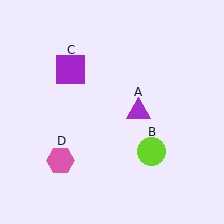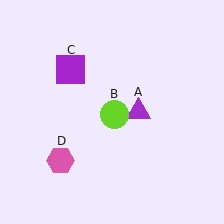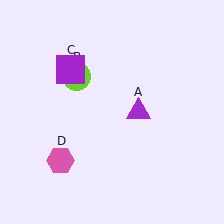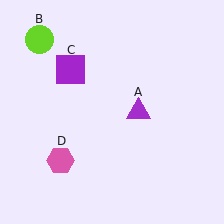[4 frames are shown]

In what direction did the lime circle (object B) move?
The lime circle (object B) moved up and to the left.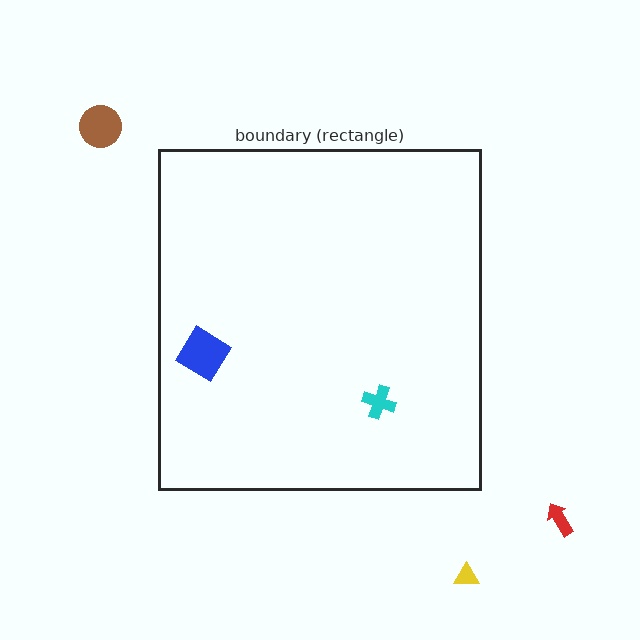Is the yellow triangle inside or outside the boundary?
Outside.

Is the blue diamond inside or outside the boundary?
Inside.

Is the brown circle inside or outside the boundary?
Outside.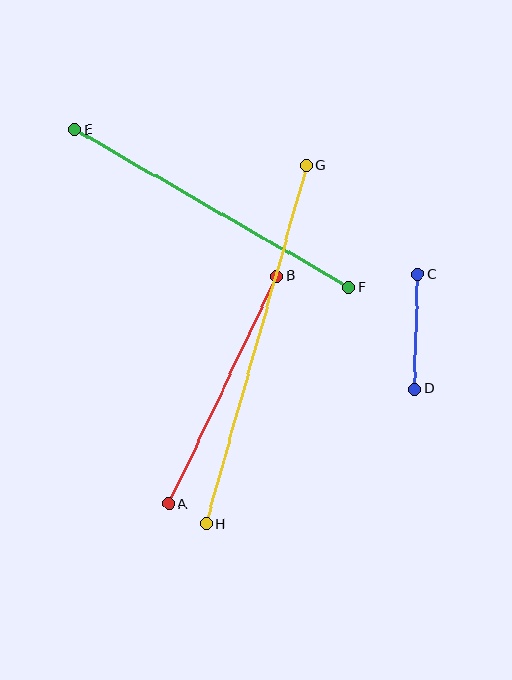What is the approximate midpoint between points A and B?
The midpoint is at approximately (223, 390) pixels.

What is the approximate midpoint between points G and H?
The midpoint is at approximately (256, 344) pixels.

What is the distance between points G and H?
The distance is approximately 372 pixels.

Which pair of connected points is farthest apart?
Points G and H are farthest apart.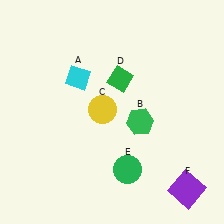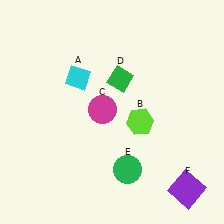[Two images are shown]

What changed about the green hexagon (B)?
In Image 1, B is green. In Image 2, it changed to lime.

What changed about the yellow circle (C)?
In Image 1, C is yellow. In Image 2, it changed to magenta.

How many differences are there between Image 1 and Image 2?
There are 2 differences between the two images.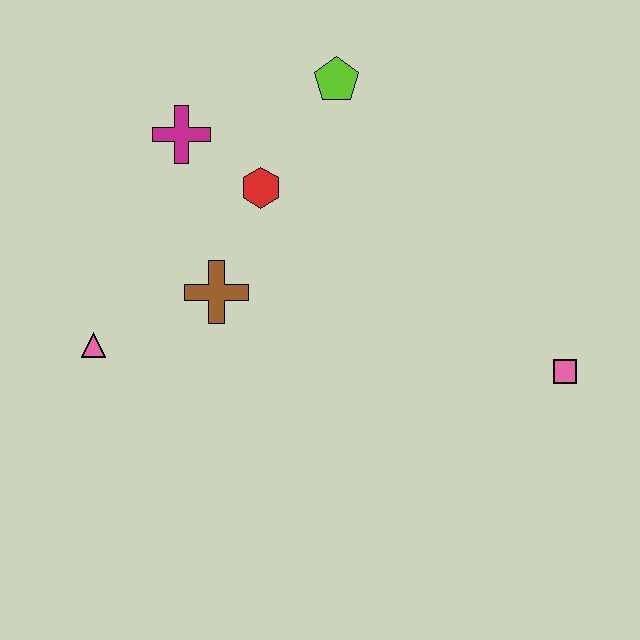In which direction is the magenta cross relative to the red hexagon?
The magenta cross is to the left of the red hexagon.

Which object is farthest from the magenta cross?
The pink square is farthest from the magenta cross.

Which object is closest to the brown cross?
The red hexagon is closest to the brown cross.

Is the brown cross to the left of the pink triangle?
No